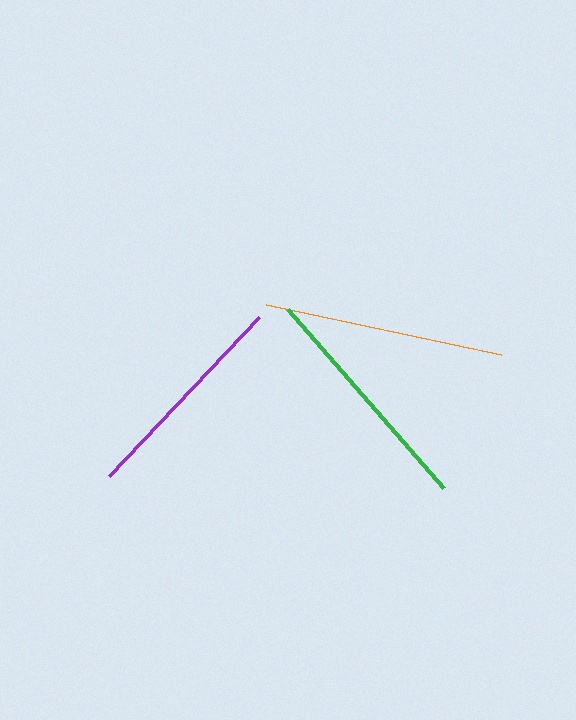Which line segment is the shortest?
The purple line is the shortest at approximately 219 pixels.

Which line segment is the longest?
The orange line is the longest at approximately 240 pixels.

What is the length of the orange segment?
The orange segment is approximately 240 pixels long.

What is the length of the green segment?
The green segment is approximately 238 pixels long.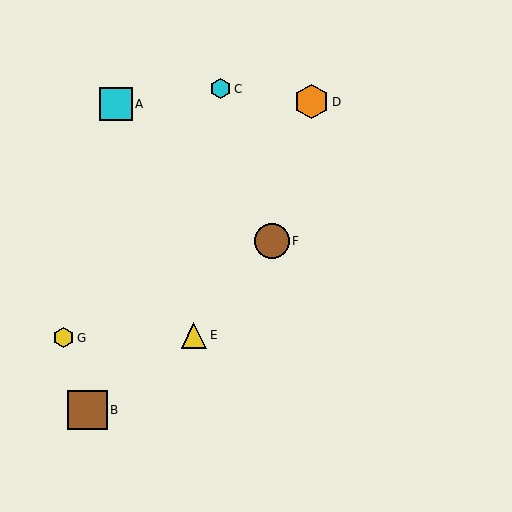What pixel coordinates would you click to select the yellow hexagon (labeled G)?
Click at (64, 338) to select the yellow hexagon G.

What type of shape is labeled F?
Shape F is a brown circle.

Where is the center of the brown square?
The center of the brown square is at (87, 410).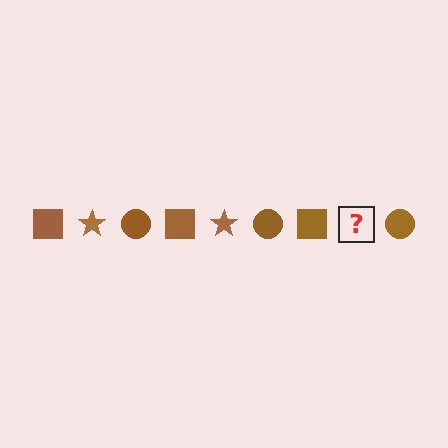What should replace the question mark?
The question mark should be replaced with a brown star.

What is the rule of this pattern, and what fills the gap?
The rule is that the pattern cycles through square, star, circle shapes in brown. The gap should be filled with a brown star.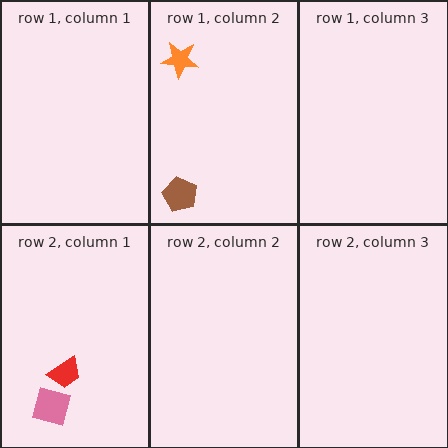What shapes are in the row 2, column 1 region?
The red trapezoid, the pink square.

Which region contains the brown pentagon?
The row 1, column 2 region.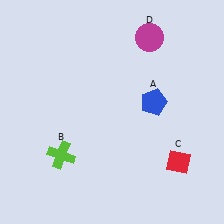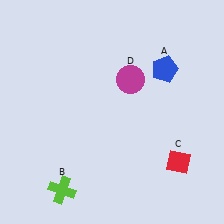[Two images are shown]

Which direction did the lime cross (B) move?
The lime cross (B) moved down.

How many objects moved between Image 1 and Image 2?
3 objects moved between the two images.